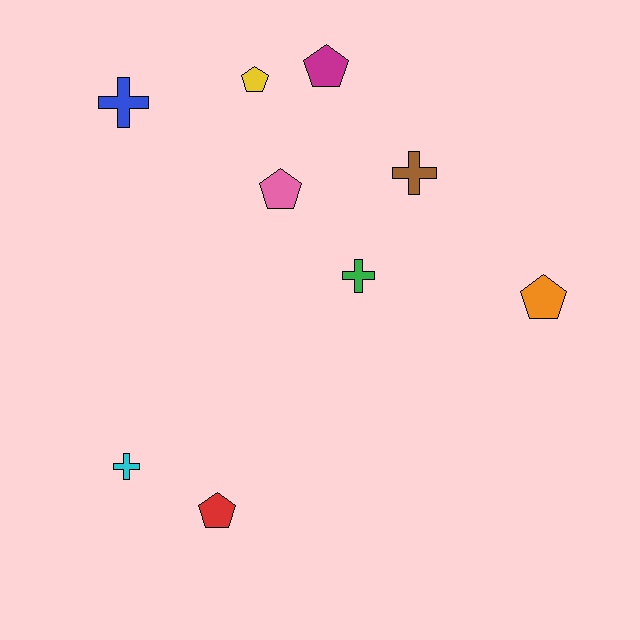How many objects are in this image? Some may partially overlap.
There are 9 objects.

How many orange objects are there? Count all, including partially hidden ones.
There is 1 orange object.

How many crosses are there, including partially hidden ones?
There are 4 crosses.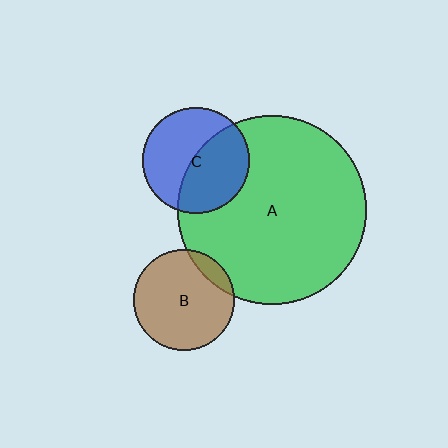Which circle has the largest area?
Circle A (green).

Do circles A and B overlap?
Yes.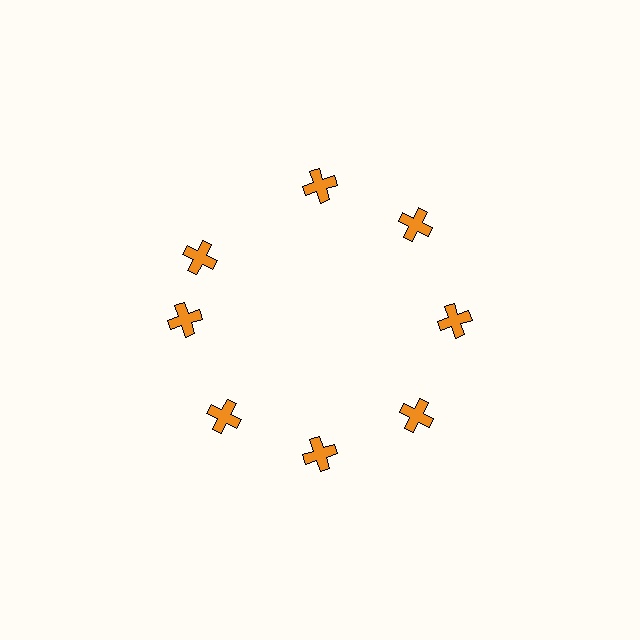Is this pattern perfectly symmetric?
No. The 8 orange crosses are arranged in a ring, but one element near the 10 o'clock position is rotated out of alignment along the ring, breaking the 8-fold rotational symmetry.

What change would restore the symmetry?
The symmetry would be restored by rotating it back into even spacing with its neighbors so that all 8 crosses sit at equal angles and equal distance from the center.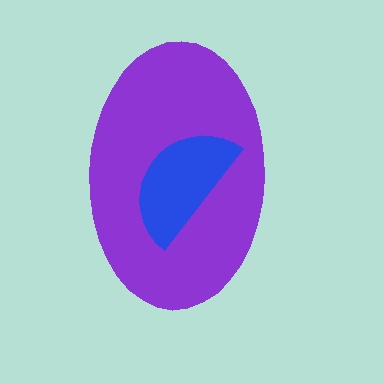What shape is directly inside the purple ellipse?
The blue semicircle.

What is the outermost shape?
The purple ellipse.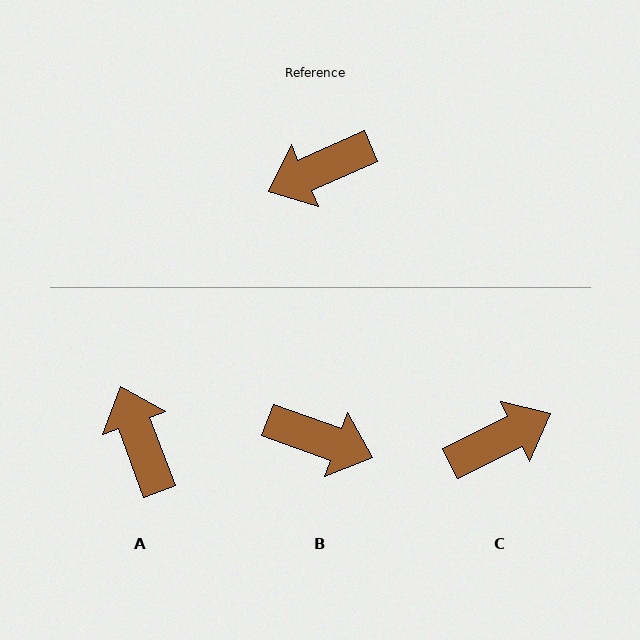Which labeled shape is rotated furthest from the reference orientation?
C, about 177 degrees away.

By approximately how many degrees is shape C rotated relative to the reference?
Approximately 177 degrees clockwise.